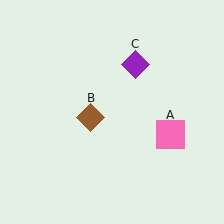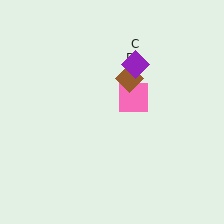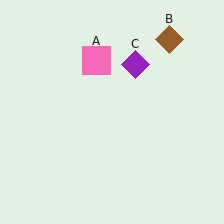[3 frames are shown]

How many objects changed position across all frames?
2 objects changed position: pink square (object A), brown diamond (object B).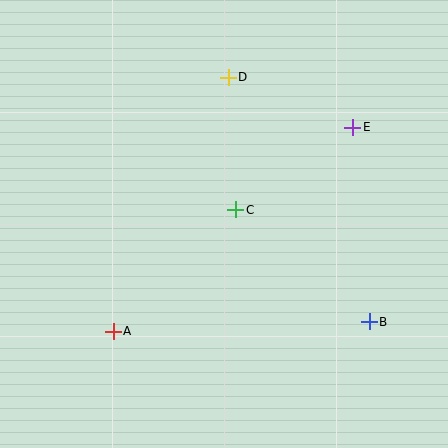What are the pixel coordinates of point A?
Point A is at (113, 331).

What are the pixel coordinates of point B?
Point B is at (369, 322).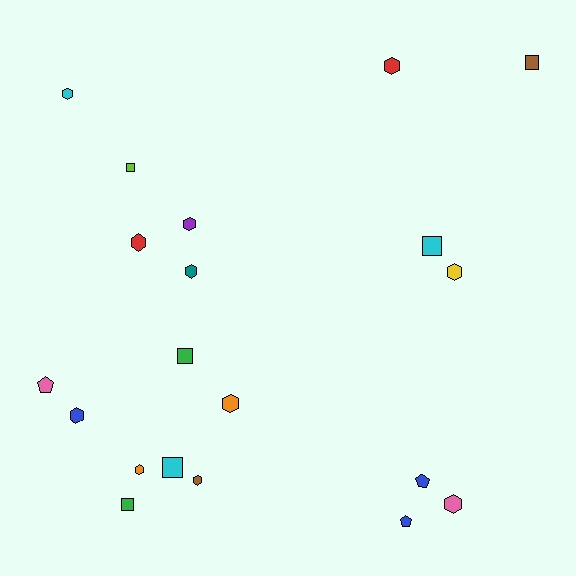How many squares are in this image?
There are 6 squares.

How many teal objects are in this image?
There is 1 teal object.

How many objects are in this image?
There are 20 objects.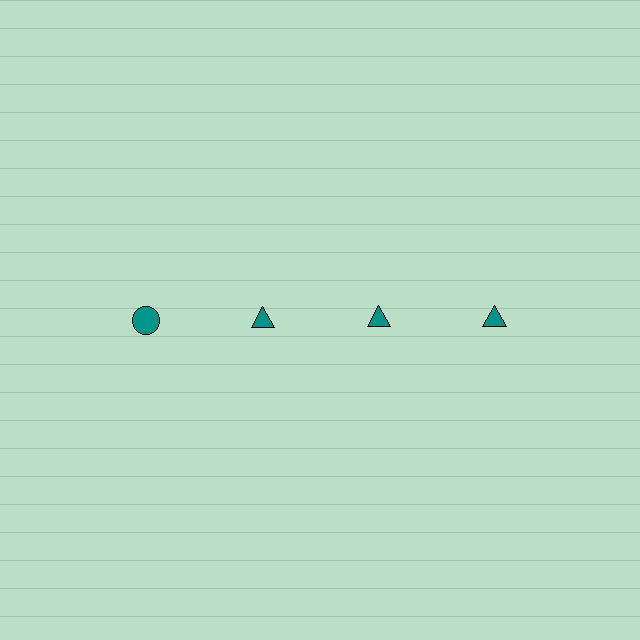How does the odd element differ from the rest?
It has a different shape: circle instead of triangle.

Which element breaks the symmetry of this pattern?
The teal circle in the top row, leftmost column breaks the symmetry. All other shapes are teal triangles.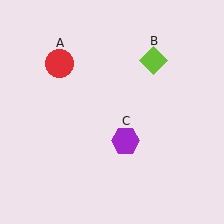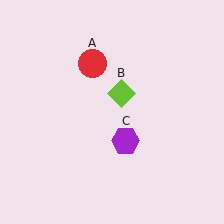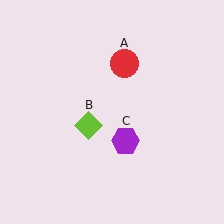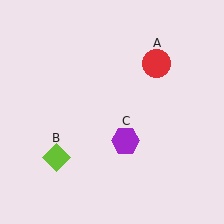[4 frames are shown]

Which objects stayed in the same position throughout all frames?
Purple hexagon (object C) remained stationary.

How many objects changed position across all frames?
2 objects changed position: red circle (object A), lime diamond (object B).